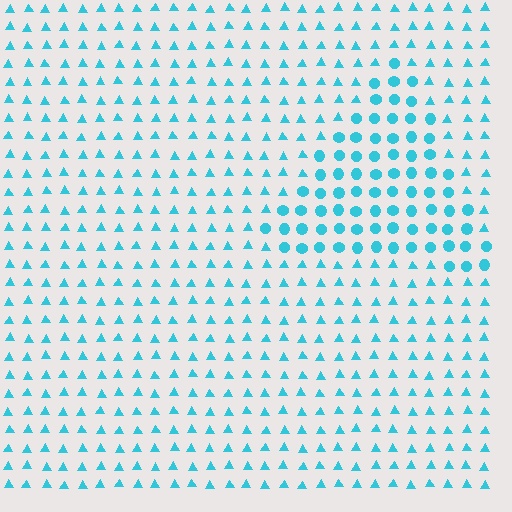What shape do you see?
I see a triangle.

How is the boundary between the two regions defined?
The boundary is defined by a change in element shape: circles inside vs. triangles outside. All elements share the same color and spacing.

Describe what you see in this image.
The image is filled with small cyan elements arranged in a uniform grid. A triangle-shaped region contains circles, while the surrounding area contains triangles. The boundary is defined purely by the change in element shape.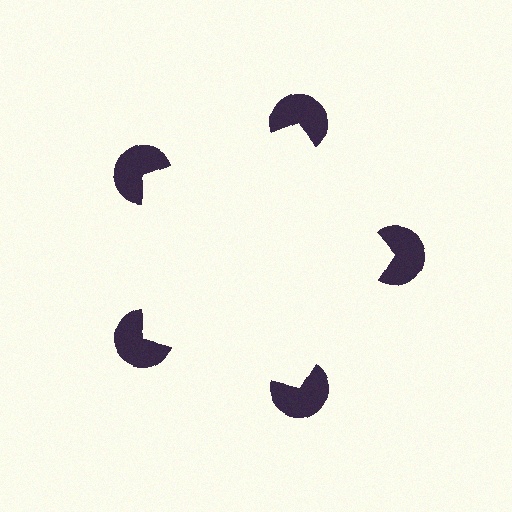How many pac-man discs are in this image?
There are 5 — one at each vertex of the illusory pentagon.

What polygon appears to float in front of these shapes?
An illusory pentagon — its edges are inferred from the aligned wedge cuts in the pac-man discs, not physically drawn.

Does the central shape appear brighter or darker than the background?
It typically appears slightly brighter than the background, even though no actual brightness change is drawn.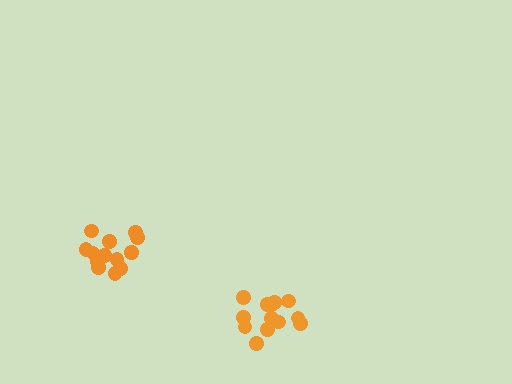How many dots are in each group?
Group 1: 13 dots, Group 2: 13 dots (26 total).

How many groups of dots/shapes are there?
There are 2 groups.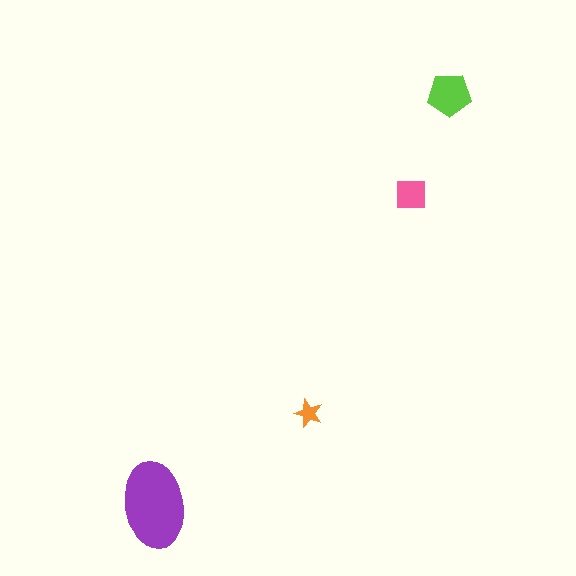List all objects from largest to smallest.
The purple ellipse, the lime pentagon, the pink square, the orange star.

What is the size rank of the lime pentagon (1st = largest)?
2nd.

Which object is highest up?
The lime pentagon is topmost.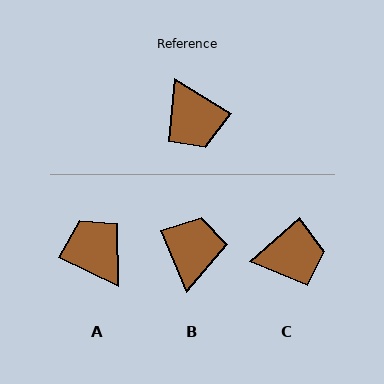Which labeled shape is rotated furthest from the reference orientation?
A, about 174 degrees away.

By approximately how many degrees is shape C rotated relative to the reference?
Approximately 73 degrees counter-clockwise.